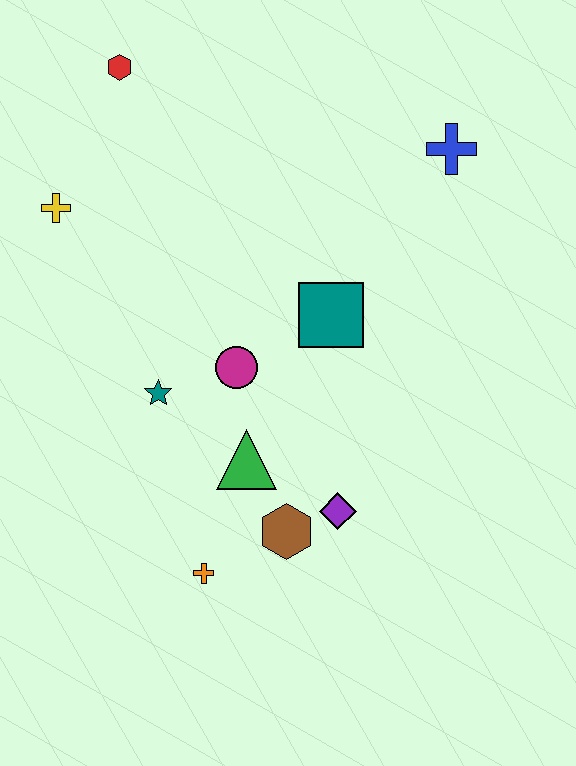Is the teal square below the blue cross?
Yes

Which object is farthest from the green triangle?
The red hexagon is farthest from the green triangle.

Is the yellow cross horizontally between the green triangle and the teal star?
No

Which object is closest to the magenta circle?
The teal star is closest to the magenta circle.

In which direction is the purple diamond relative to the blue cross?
The purple diamond is below the blue cross.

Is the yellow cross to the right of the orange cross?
No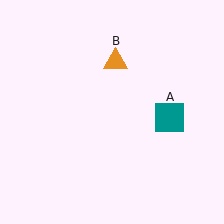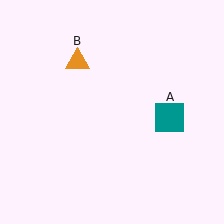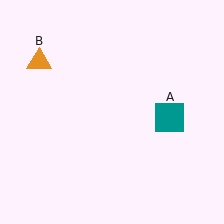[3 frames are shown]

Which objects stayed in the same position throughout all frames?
Teal square (object A) remained stationary.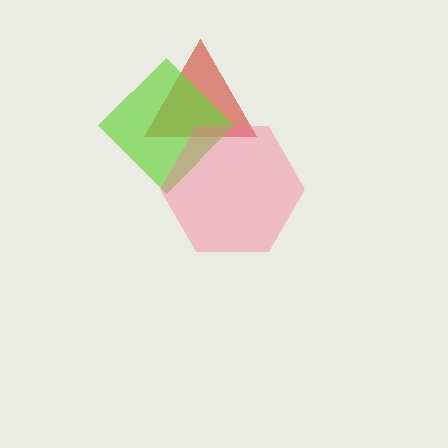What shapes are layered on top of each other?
The layered shapes are: a red triangle, a lime diamond, a pink hexagon.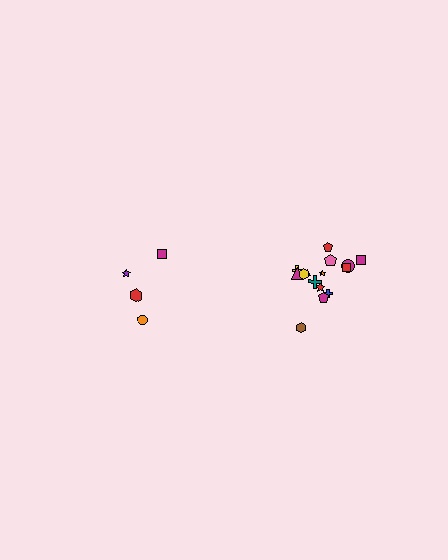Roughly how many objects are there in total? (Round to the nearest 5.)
Roughly 20 objects in total.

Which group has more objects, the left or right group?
The right group.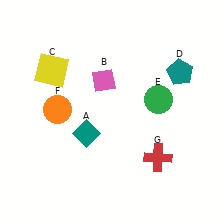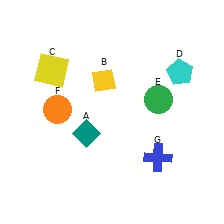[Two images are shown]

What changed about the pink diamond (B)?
In Image 1, B is pink. In Image 2, it changed to yellow.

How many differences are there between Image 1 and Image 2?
There are 3 differences between the two images.